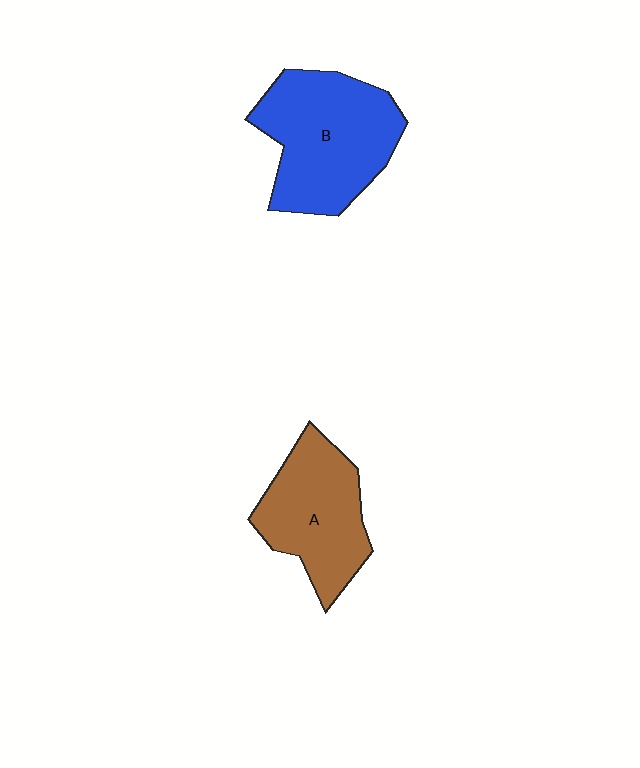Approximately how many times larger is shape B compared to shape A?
Approximately 1.3 times.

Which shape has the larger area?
Shape B (blue).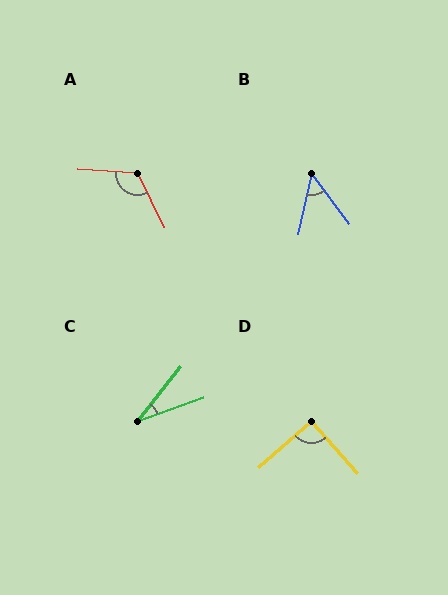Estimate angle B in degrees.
Approximately 49 degrees.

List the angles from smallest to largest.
C (32°), B (49°), D (90°), A (120°).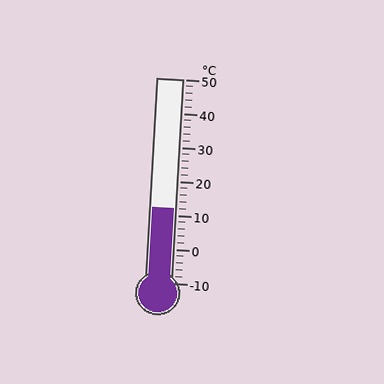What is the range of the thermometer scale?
The thermometer scale ranges from -10°C to 50°C.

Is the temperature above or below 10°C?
The temperature is above 10°C.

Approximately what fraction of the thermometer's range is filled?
The thermometer is filled to approximately 35% of its range.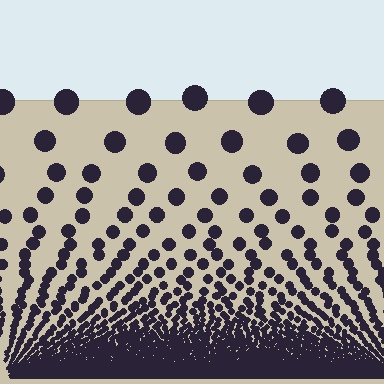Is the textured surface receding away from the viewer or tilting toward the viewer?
The surface appears to tilt toward the viewer. Texture elements get larger and sparser toward the top.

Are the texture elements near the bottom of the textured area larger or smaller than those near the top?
Smaller. The gradient is inverted — elements near the bottom are smaller and denser.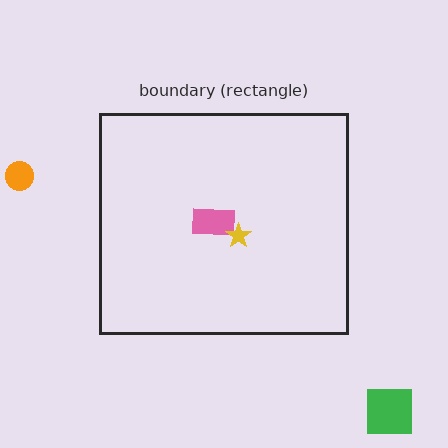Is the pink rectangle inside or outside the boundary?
Inside.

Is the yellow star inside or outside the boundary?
Inside.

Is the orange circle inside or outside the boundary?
Outside.